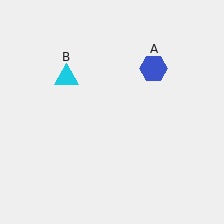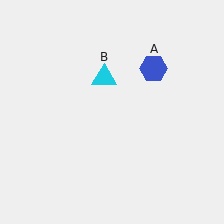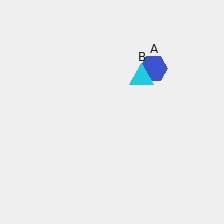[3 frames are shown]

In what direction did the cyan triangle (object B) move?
The cyan triangle (object B) moved right.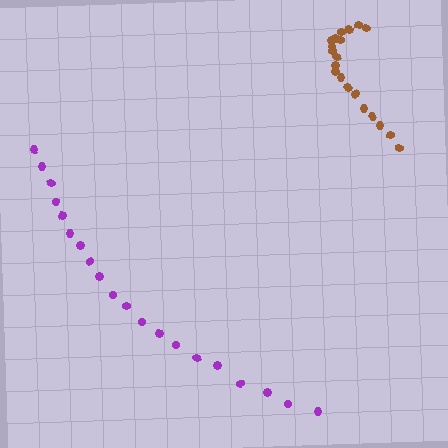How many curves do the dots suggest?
There are 2 distinct paths.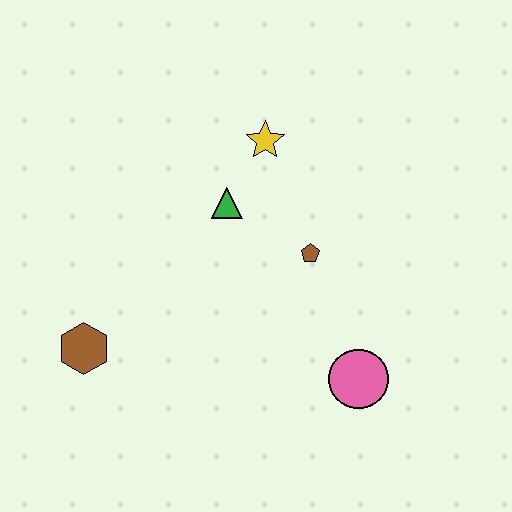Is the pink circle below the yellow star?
Yes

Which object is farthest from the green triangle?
The pink circle is farthest from the green triangle.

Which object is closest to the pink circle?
The brown pentagon is closest to the pink circle.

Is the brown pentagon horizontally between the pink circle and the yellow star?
Yes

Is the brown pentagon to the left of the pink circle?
Yes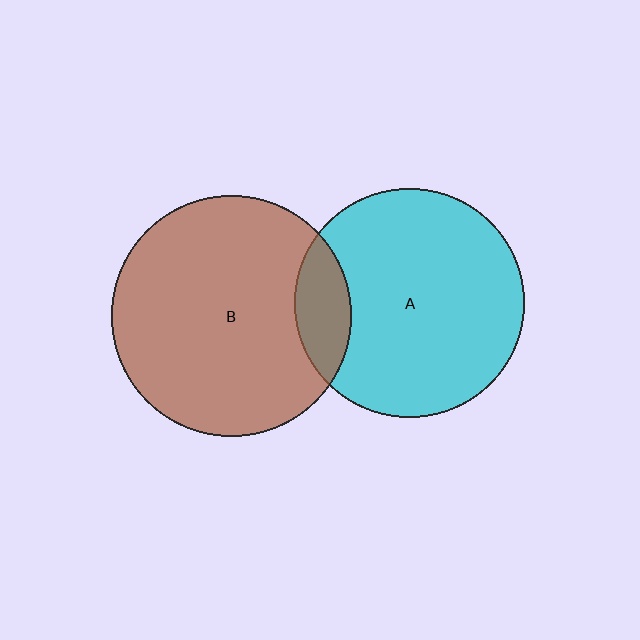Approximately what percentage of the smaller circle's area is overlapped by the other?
Approximately 15%.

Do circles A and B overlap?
Yes.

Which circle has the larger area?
Circle B (brown).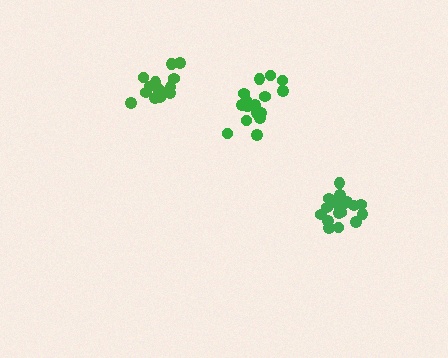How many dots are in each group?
Group 1: 17 dots, Group 2: 15 dots, Group 3: 19 dots (51 total).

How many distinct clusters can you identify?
There are 3 distinct clusters.